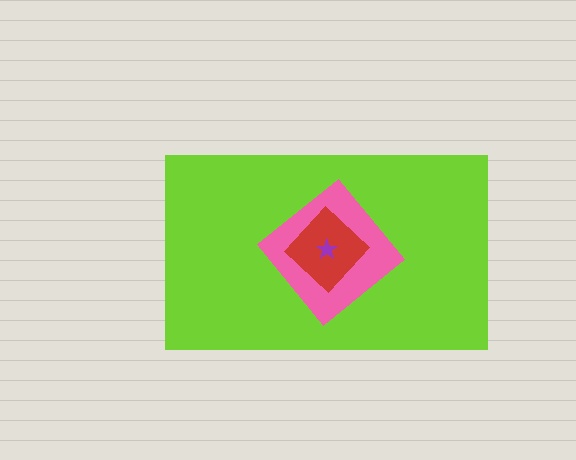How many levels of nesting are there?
4.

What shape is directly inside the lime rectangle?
The pink diamond.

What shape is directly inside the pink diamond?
The red diamond.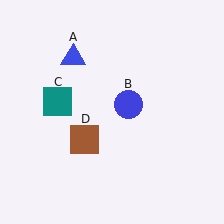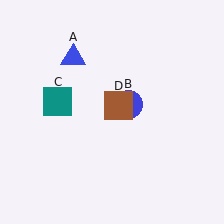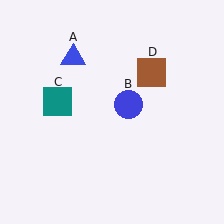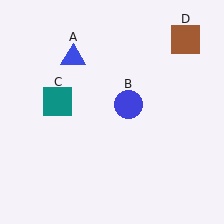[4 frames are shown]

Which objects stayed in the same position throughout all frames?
Blue triangle (object A) and blue circle (object B) and teal square (object C) remained stationary.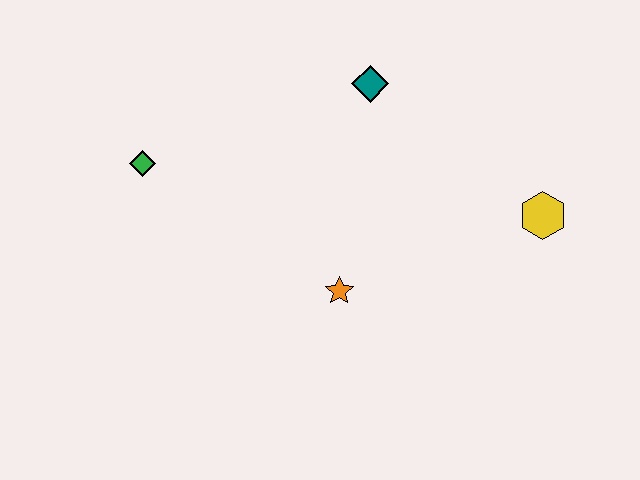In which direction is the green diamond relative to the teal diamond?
The green diamond is to the left of the teal diamond.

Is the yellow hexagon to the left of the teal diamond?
No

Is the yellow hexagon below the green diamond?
Yes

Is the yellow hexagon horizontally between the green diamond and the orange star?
No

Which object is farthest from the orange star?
The green diamond is farthest from the orange star.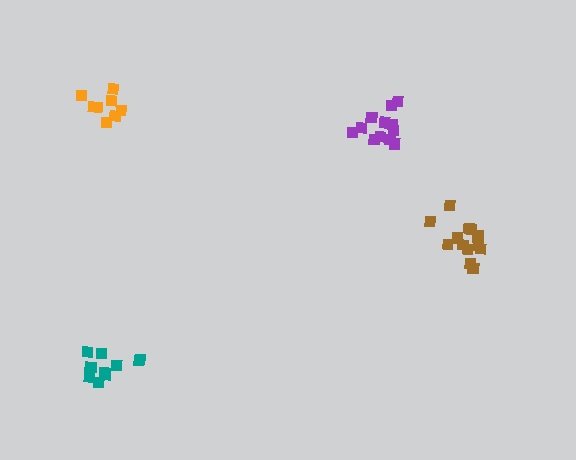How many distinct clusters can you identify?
There are 4 distinct clusters.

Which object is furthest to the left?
The orange cluster is leftmost.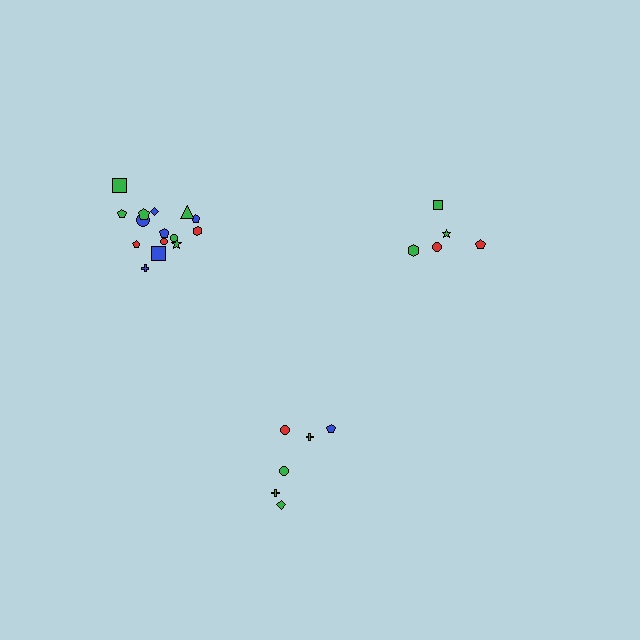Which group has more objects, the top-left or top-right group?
The top-left group.